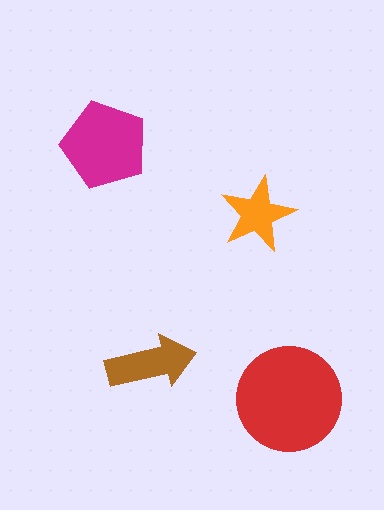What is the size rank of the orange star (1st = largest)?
4th.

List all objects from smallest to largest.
The orange star, the brown arrow, the magenta pentagon, the red circle.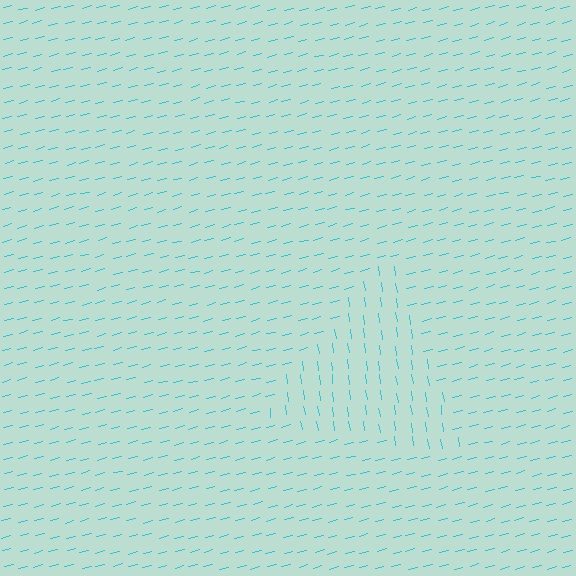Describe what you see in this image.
The image is filled with small cyan line segments. A triangle region in the image has lines oriented differently from the surrounding lines, creating a visible texture boundary.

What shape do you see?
I see a triangle.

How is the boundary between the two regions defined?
The boundary is defined purely by a change in line orientation (approximately 84 degrees difference). All lines are the same color and thickness.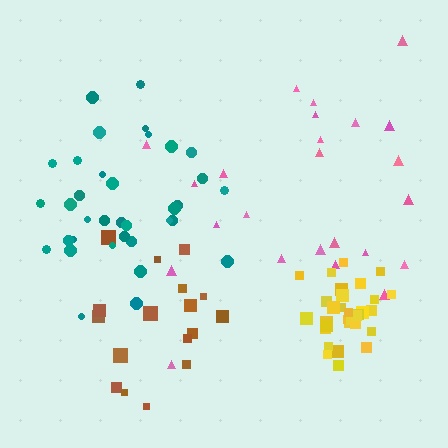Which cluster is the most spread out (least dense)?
Pink.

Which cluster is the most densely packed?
Yellow.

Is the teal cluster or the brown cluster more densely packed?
Teal.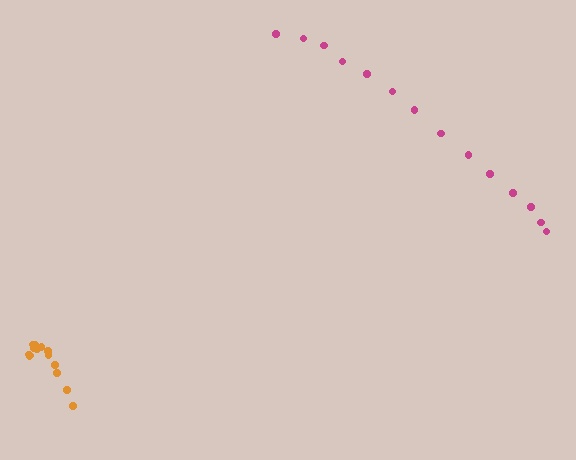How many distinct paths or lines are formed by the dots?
There are 2 distinct paths.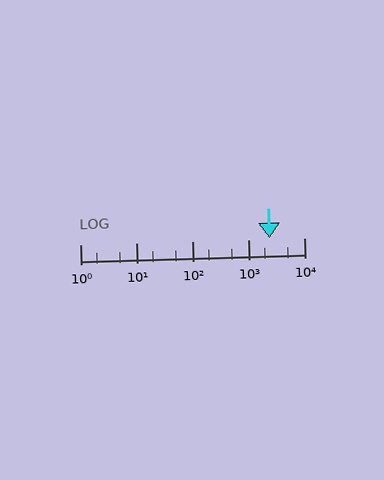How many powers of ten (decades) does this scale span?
The scale spans 4 decades, from 1 to 10000.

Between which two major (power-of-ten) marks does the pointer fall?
The pointer is between 1000 and 10000.